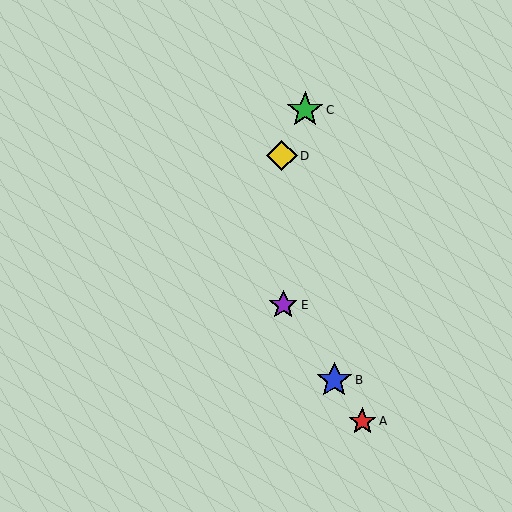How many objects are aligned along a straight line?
3 objects (A, B, E) are aligned along a straight line.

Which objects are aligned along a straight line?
Objects A, B, E are aligned along a straight line.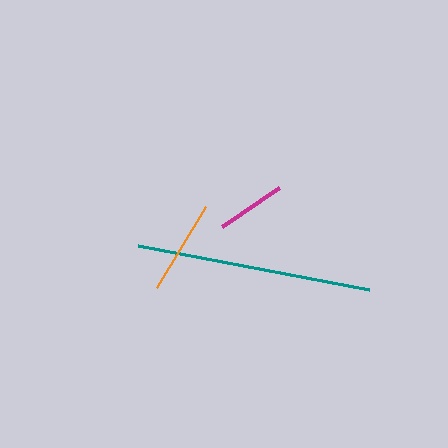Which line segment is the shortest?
The magenta line is the shortest at approximately 69 pixels.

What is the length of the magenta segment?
The magenta segment is approximately 69 pixels long.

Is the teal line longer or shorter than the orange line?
The teal line is longer than the orange line.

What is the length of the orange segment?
The orange segment is approximately 95 pixels long.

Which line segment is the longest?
The teal line is the longest at approximately 235 pixels.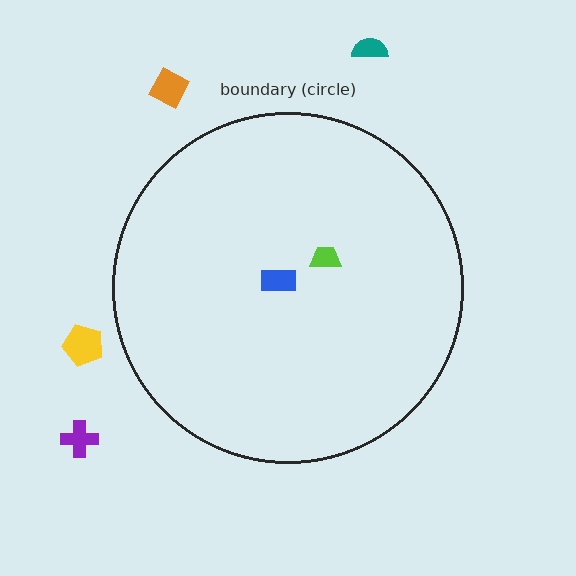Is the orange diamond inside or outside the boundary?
Outside.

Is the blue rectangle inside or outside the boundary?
Inside.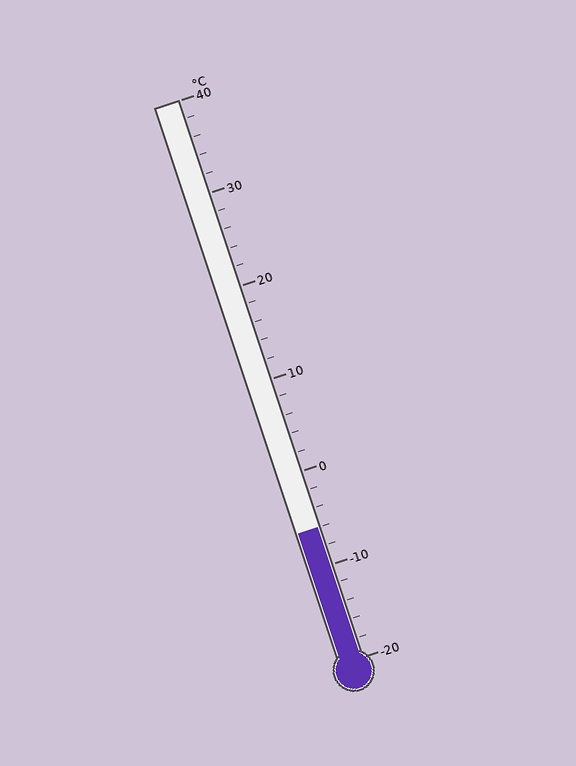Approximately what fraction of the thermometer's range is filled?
The thermometer is filled to approximately 25% of its range.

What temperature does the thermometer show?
The thermometer shows approximately -6°C.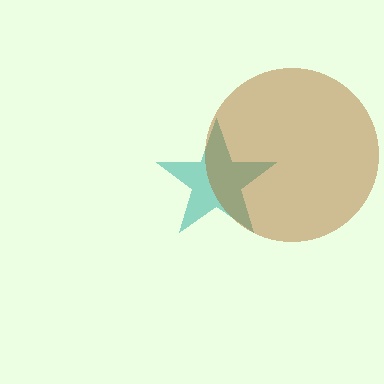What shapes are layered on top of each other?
The layered shapes are: a teal star, a brown circle.